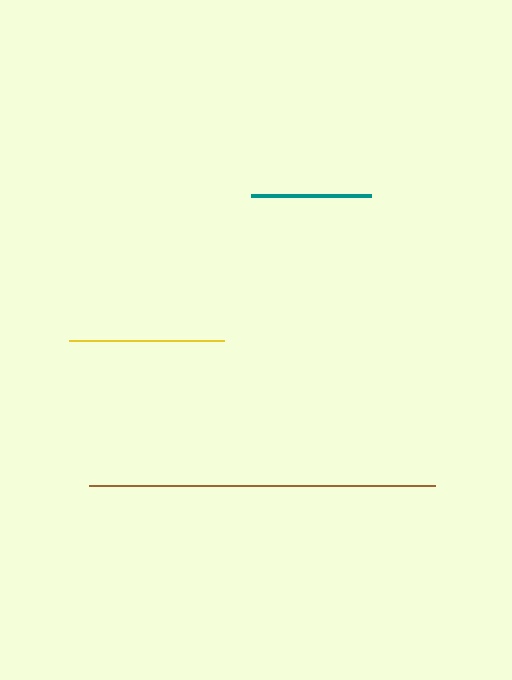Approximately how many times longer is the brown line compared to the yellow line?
The brown line is approximately 2.2 times the length of the yellow line.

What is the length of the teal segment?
The teal segment is approximately 120 pixels long.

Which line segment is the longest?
The brown line is the longest at approximately 346 pixels.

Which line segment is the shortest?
The teal line is the shortest at approximately 120 pixels.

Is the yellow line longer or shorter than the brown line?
The brown line is longer than the yellow line.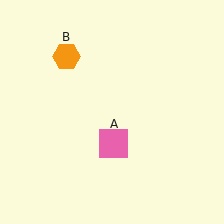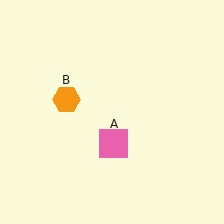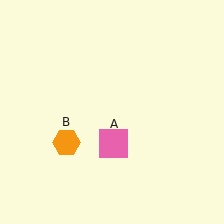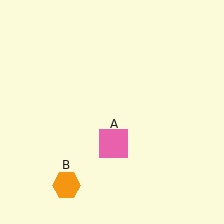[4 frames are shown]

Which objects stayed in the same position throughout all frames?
Pink square (object A) remained stationary.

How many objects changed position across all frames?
1 object changed position: orange hexagon (object B).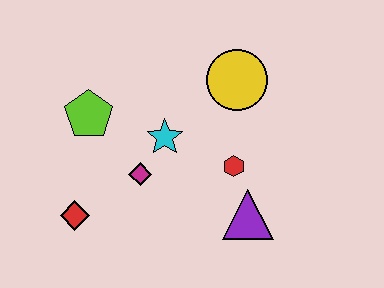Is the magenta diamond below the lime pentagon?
Yes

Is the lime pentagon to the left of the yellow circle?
Yes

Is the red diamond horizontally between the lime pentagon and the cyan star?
No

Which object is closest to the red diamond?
The magenta diamond is closest to the red diamond.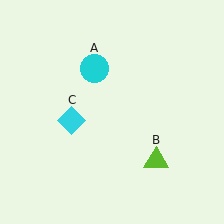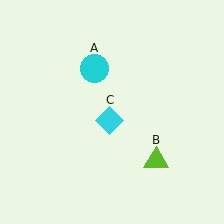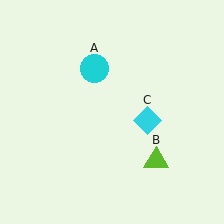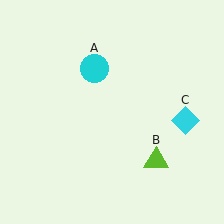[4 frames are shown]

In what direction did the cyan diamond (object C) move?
The cyan diamond (object C) moved right.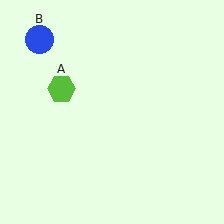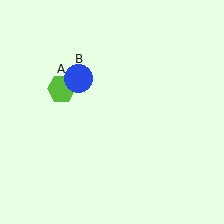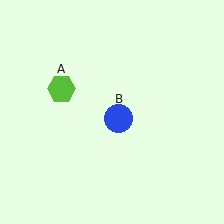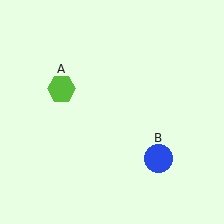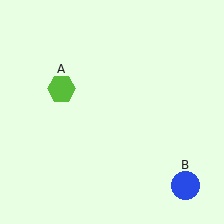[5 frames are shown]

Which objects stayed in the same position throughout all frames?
Lime hexagon (object A) remained stationary.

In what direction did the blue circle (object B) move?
The blue circle (object B) moved down and to the right.